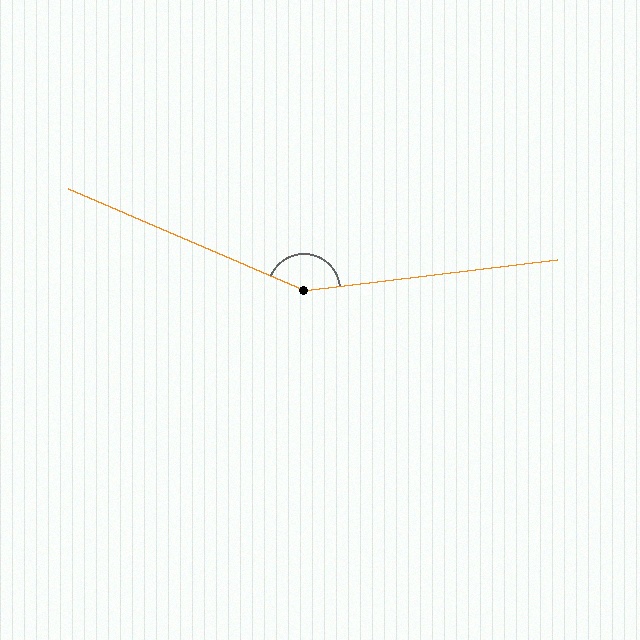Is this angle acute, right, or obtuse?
It is obtuse.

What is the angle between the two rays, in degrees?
Approximately 150 degrees.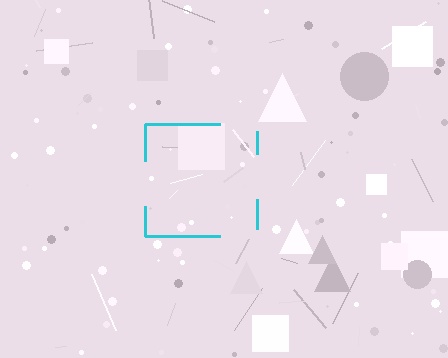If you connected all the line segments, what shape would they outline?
They would outline a square.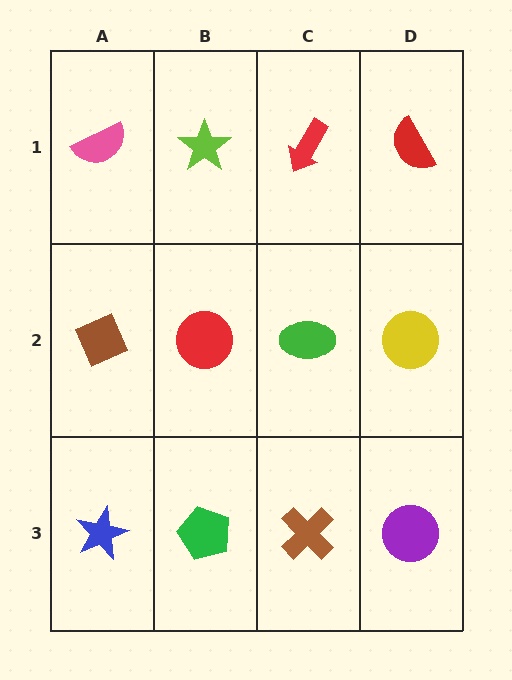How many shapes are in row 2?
4 shapes.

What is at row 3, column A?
A blue star.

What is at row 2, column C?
A green ellipse.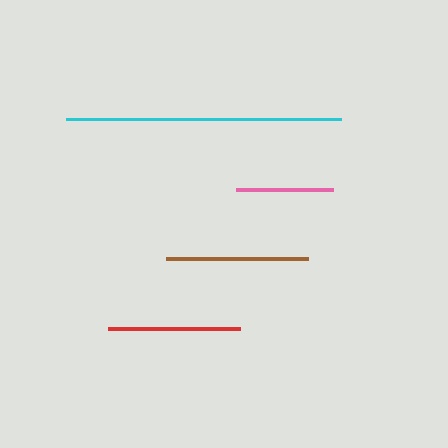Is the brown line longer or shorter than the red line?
The brown line is longer than the red line.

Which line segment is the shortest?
The pink line is the shortest at approximately 97 pixels.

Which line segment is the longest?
The cyan line is the longest at approximately 275 pixels.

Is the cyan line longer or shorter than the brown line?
The cyan line is longer than the brown line.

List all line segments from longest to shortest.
From longest to shortest: cyan, brown, red, pink.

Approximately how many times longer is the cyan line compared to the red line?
The cyan line is approximately 2.1 times the length of the red line.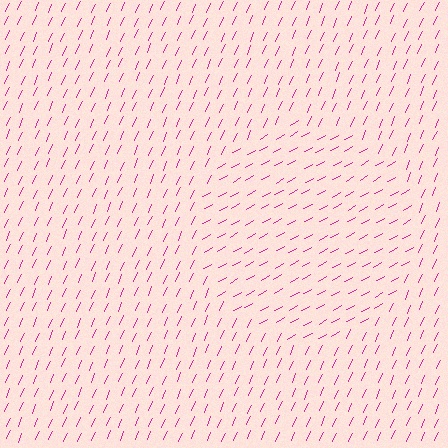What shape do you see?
I see a circle.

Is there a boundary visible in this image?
Yes, there is a texture boundary formed by a change in line orientation.